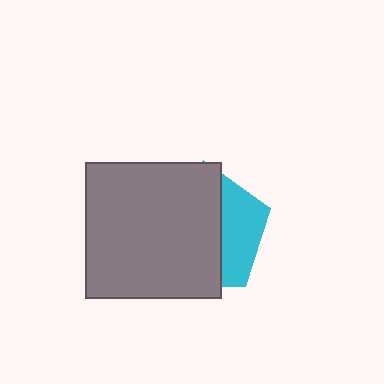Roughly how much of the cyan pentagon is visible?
A small part of it is visible (roughly 32%).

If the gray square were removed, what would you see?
You would see the complete cyan pentagon.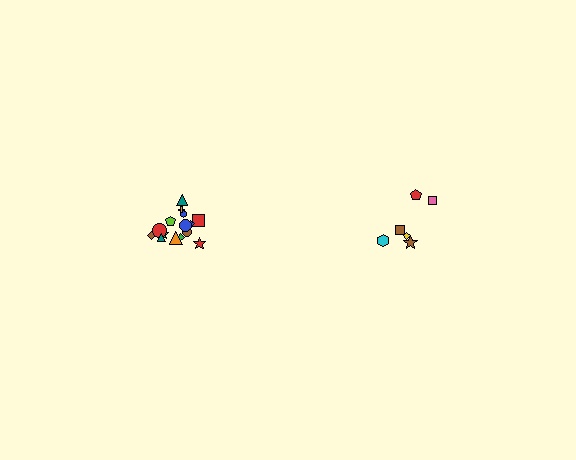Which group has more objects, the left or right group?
The left group.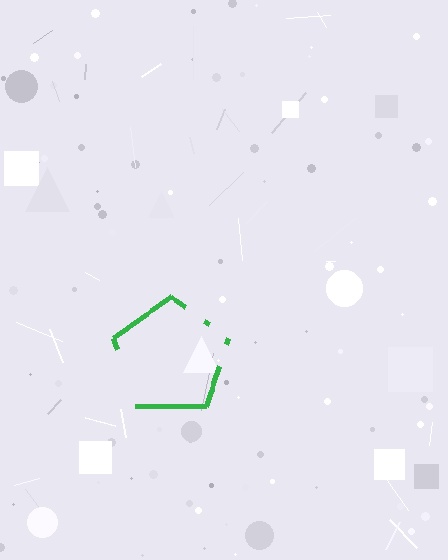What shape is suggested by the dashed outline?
The dashed outline suggests a pentagon.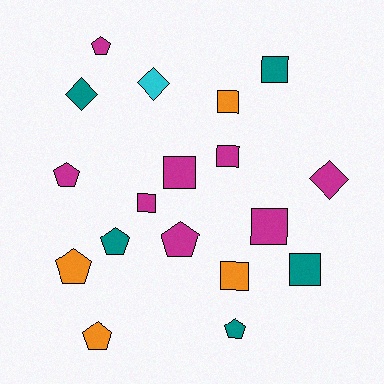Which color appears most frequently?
Magenta, with 8 objects.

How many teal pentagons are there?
There are 2 teal pentagons.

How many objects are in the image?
There are 18 objects.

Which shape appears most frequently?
Square, with 8 objects.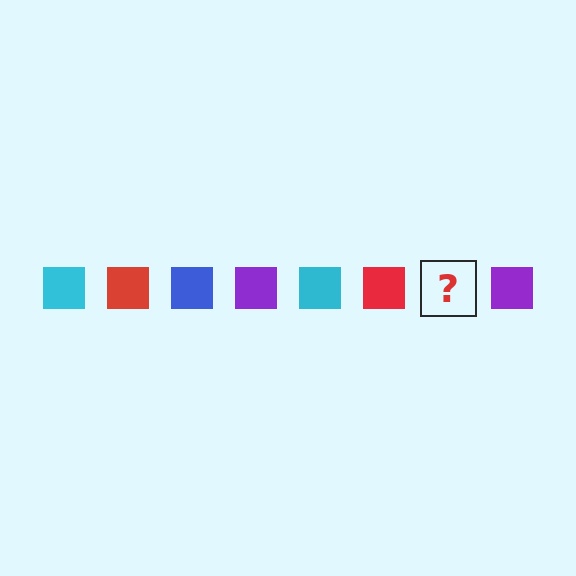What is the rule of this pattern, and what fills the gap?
The rule is that the pattern cycles through cyan, red, blue, purple squares. The gap should be filled with a blue square.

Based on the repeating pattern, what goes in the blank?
The blank should be a blue square.